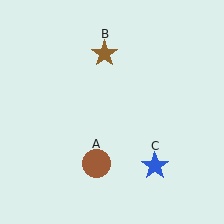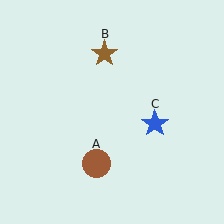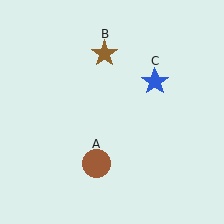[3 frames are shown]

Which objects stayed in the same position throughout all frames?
Brown circle (object A) and brown star (object B) remained stationary.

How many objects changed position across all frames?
1 object changed position: blue star (object C).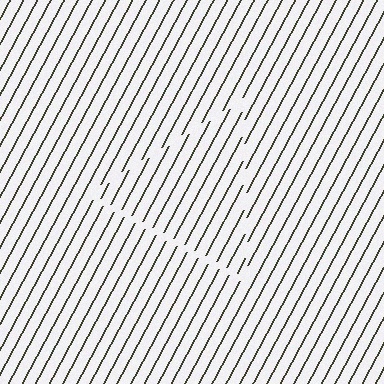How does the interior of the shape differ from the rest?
The interior of the shape contains the same grating, shifted by half a period — the contour is defined by the phase discontinuity where line-ends from the inner and outer gratings abut.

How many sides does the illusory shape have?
3 sides — the line-ends trace a triangle.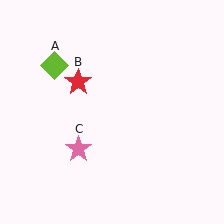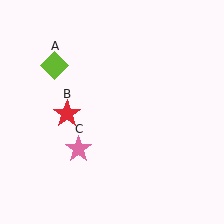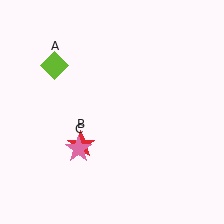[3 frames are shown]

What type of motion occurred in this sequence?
The red star (object B) rotated counterclockwise around the center of the scene.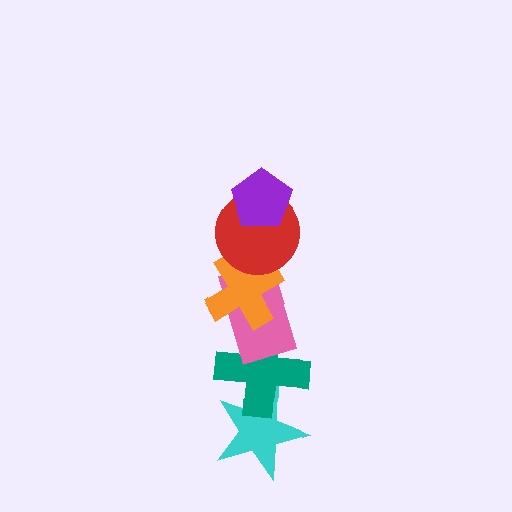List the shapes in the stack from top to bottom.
From top to bottom: the purple pentagon, the red circle, the orange cross, the pink rectangle, the teal cross, the cyan star.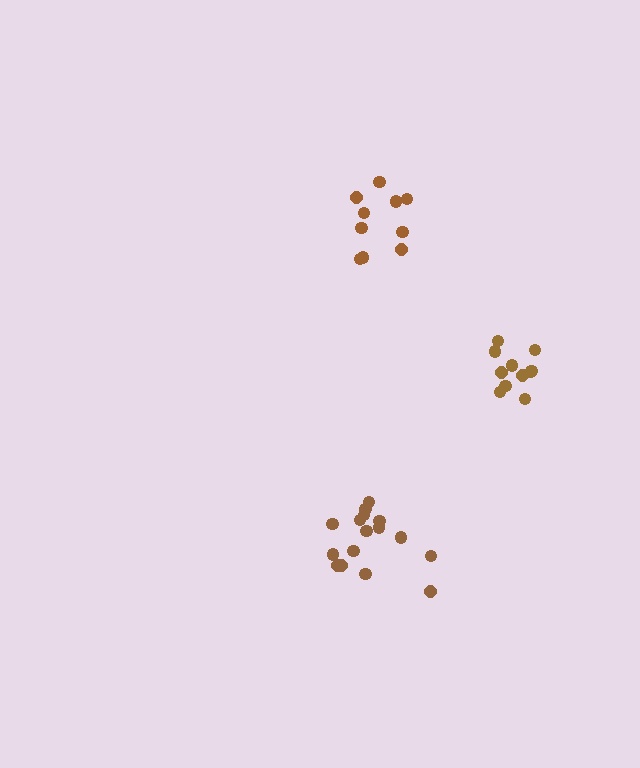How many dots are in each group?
Group 1: 11 dots, Group 2: 10 dots, Group 3: 16 dots (37 total).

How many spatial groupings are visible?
There are 3 spatial groupings.